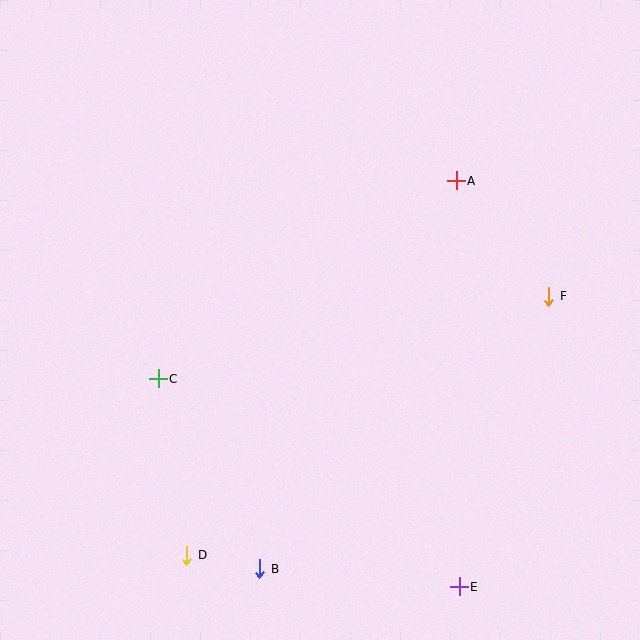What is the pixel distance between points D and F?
The distance between D and F is 445 pixels.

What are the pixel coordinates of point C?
Point C is at (158, 379).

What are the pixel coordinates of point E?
Point E is at (459, 587).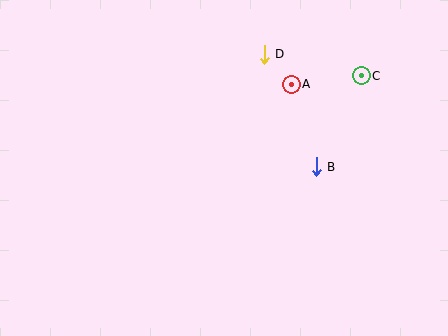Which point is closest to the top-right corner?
Point C is closest to the top-right corner.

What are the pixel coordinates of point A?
Point A is at (291, 84).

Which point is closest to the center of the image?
Point B at (316, 167) is closest to the center.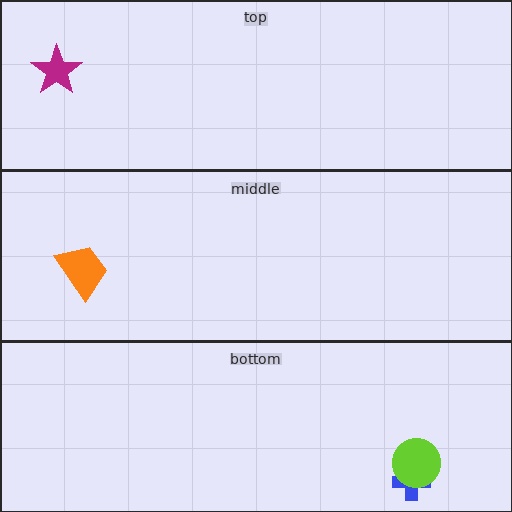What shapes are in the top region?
The magenta star.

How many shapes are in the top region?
1.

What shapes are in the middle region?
The orange trapezoid.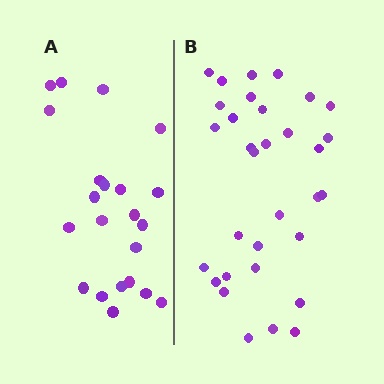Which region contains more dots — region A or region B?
Region B (the right region) has more dots.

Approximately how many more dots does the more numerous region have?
Region B has roughly 10 or so more dots than region A.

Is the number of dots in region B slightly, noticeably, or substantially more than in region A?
Region B has substantially more. The ratio is roughly 1.5 to 1.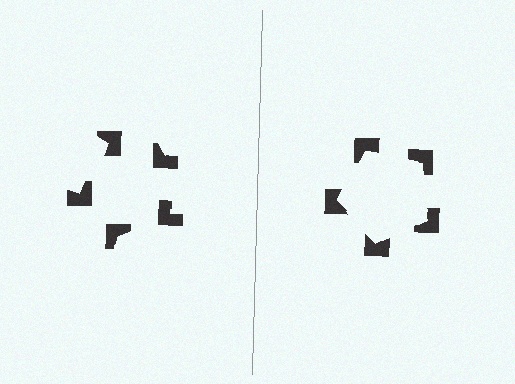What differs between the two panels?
The notched squares are positioned identically on both sides; only the wedge orientations differ. On the right they align to a pentagon; on the left they are misaligned.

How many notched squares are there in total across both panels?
10 — 5 on each side.